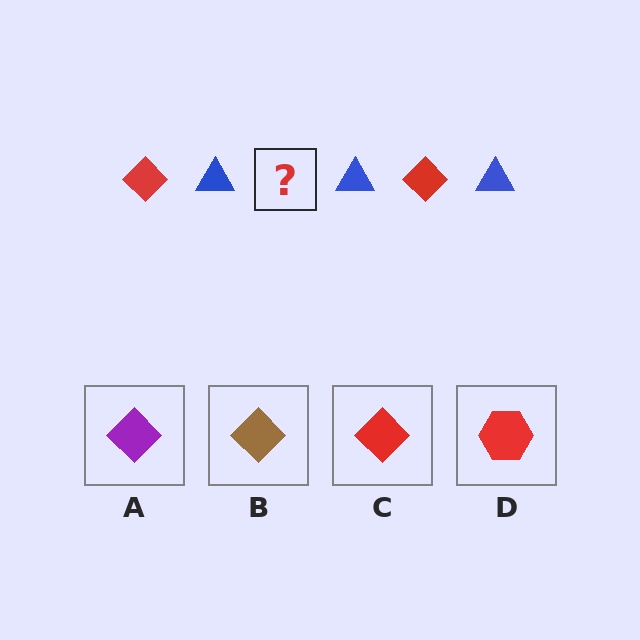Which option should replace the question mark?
Option C.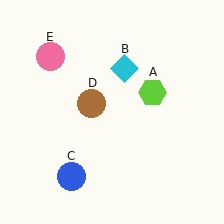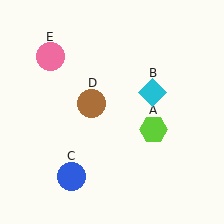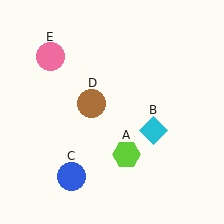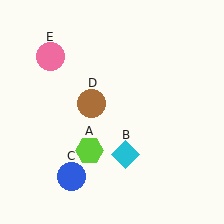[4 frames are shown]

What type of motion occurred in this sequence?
The lime hexagon (object A), cyan diamond (object B) rotated clockwise around the center of the scene.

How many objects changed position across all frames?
2 objects changed position: lime hexagon (object A), cyan diamond (object B).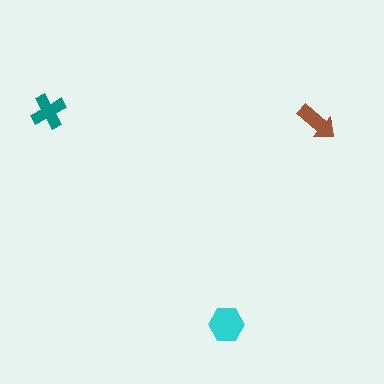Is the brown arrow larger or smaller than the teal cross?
Smaller.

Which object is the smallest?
The brown arrow.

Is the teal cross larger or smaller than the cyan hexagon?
Smaller.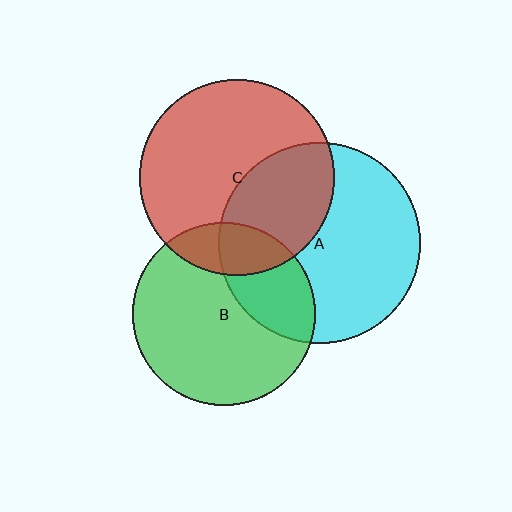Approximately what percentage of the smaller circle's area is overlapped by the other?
Approximately 30%.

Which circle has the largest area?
Circle A (cyan).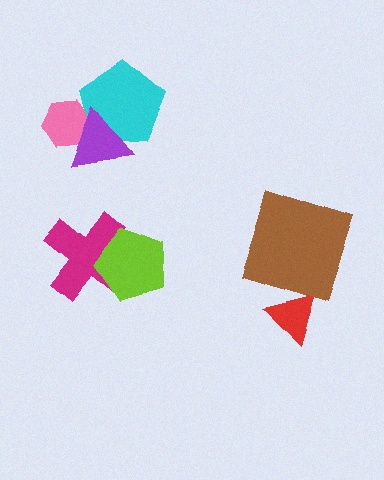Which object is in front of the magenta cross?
The lime pentagon is in front of the magenta cross.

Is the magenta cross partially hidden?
Yes, it is partially covered by another shape.